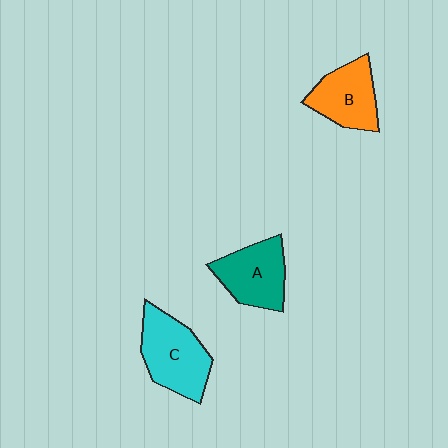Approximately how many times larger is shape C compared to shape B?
Approximately 1.2 times.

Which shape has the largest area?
Shape C (cyan).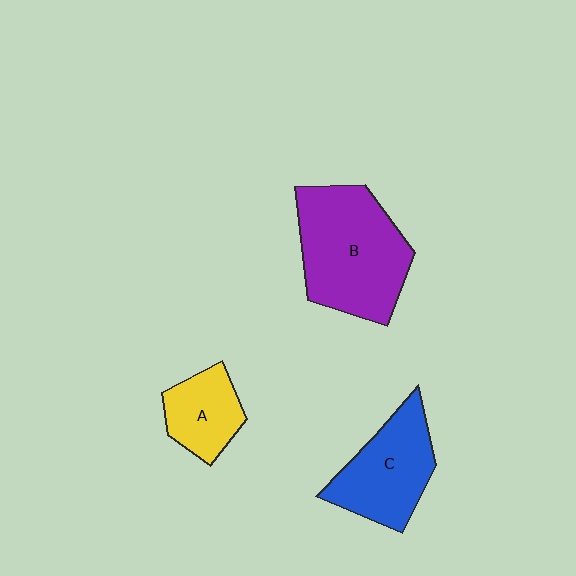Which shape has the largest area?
Shape B (purple).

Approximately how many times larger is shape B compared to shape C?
Approximately 1.4 times.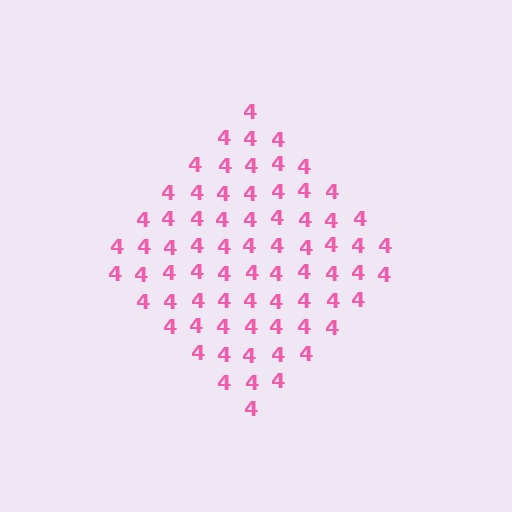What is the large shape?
The large shape is a diamond.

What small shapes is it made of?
It is made of small digit 4's.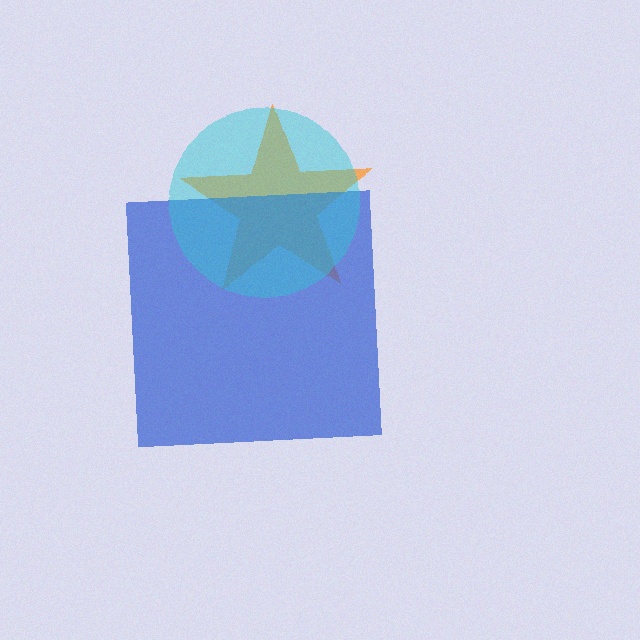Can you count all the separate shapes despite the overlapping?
Yes, there are 3 separate shapes.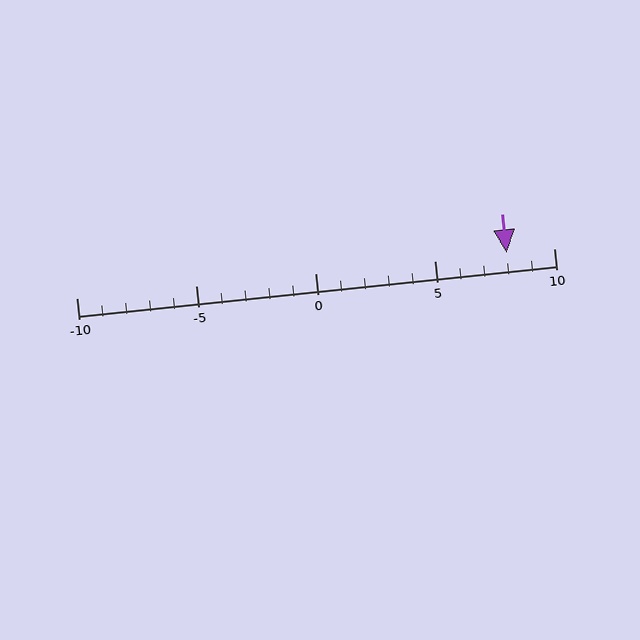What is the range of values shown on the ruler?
The ruler shows values from -10 to 10.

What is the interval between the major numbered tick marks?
The major tick marks are spaced 5 units apart.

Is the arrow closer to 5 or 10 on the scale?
The arrow is closer to 10.